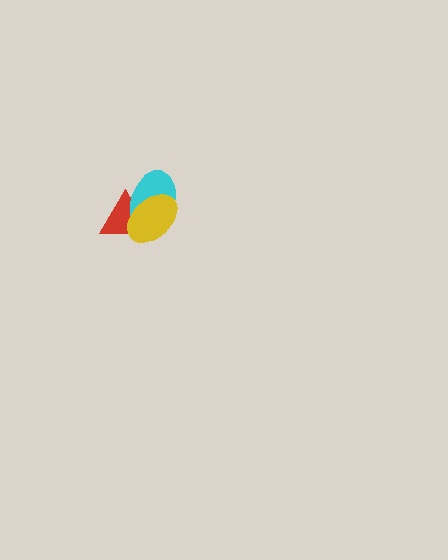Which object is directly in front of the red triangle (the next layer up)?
The cyan ellipse is directly in front of the red triangle.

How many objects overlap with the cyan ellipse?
2 objects overlap with the cyan ellipse.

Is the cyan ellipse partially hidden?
Yes, it is partially covered by another shape.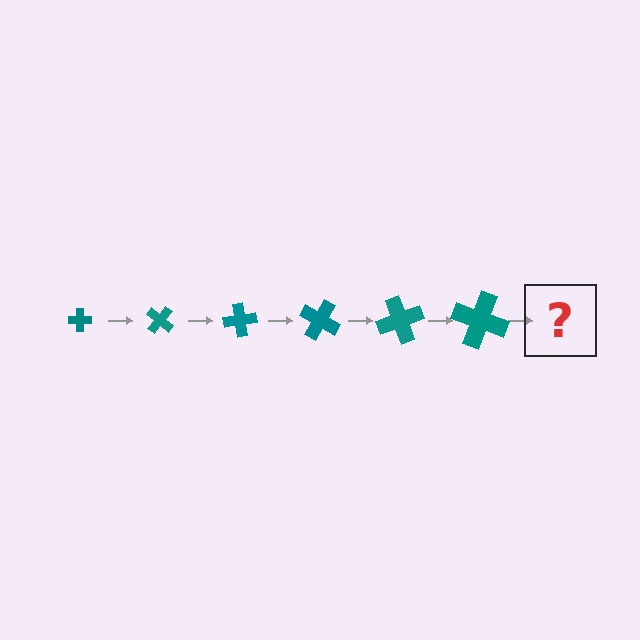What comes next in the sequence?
The next element should be a cross, larger than the previous one and rotated 240 degrees from the start.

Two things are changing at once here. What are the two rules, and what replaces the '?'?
The two rules are that the cross grows larger each step and it rotates 40 degrees each step. The '?' should be a cross, larger than the previous one and rotated 240 degrees from the start.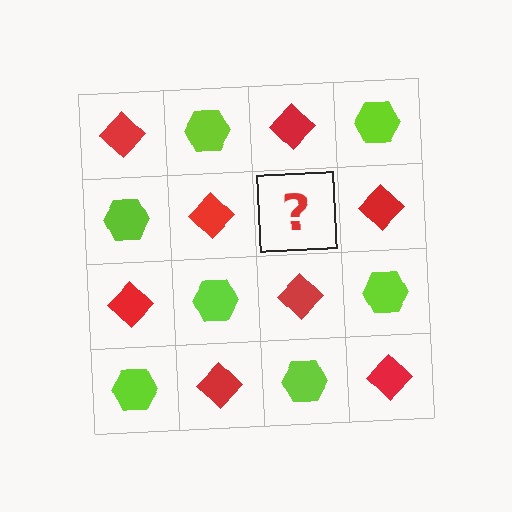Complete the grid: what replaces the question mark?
The question mark should be replaced with a lime hexagon.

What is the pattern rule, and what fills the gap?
The rule is that it alternates red diamond and lime hexagon in a checkerboard pattern. The gap should be filled with a lime hexagon.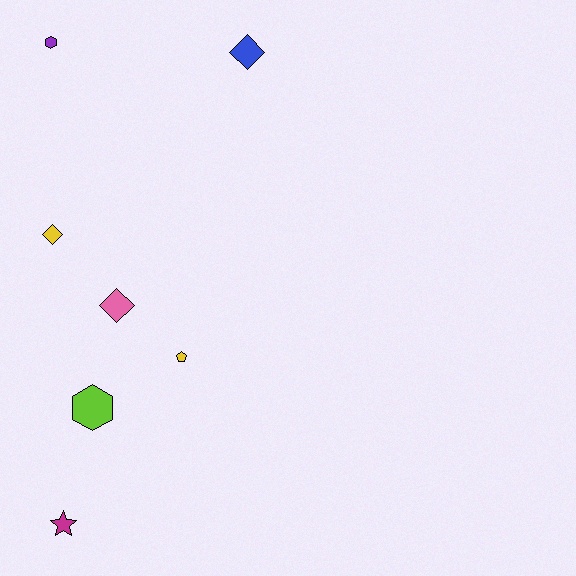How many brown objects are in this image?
There are no brown objects.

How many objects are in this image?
There are 7 objects.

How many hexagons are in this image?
There are 2 hexagons.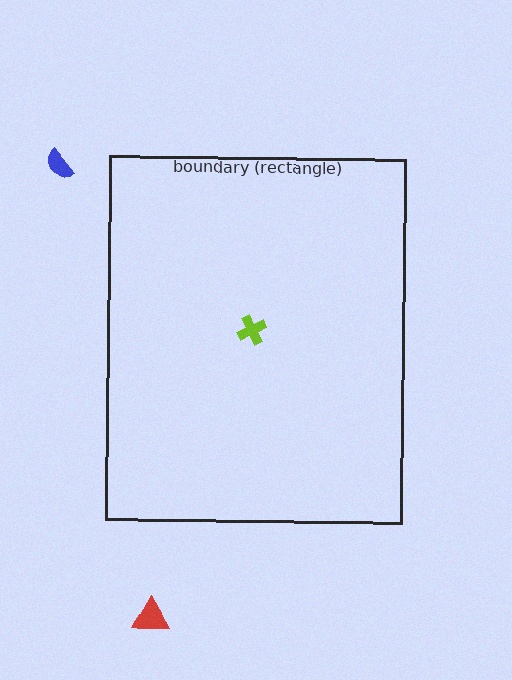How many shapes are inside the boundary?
1 inside, 2 outside.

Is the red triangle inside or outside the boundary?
Outside.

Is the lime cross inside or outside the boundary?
Inside.